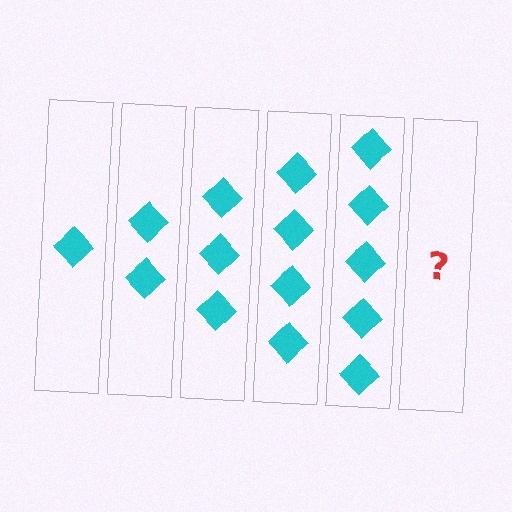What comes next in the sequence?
The next element should be 6 diamonds.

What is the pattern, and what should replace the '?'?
The pattern is that each step adds one more diamond. The '?' should be 6 diamonds.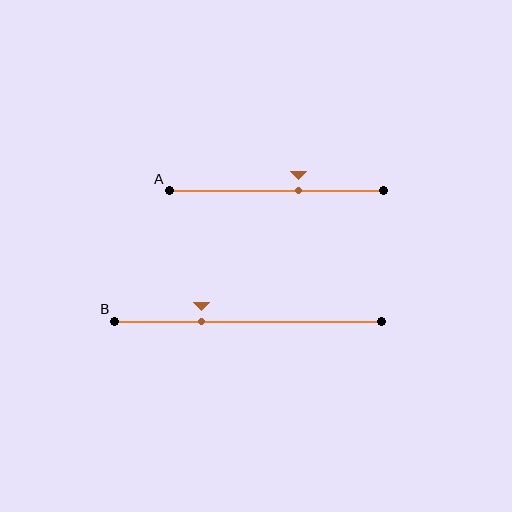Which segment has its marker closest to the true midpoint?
Segment A has its marker closest to the true midpoint.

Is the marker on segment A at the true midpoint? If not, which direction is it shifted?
No, the marker on segment A is shifted to the right by about 10% of the segment length.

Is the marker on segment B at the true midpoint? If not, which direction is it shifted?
No, the marker on segment B is shifted to the left by about 18% of the segment length.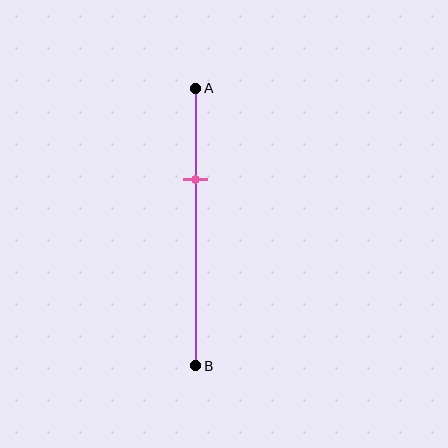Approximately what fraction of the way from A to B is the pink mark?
The pink mark is approximately 35% of the way from A to B.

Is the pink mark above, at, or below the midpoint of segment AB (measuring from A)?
The pink mark is above the midpoint of segment AB.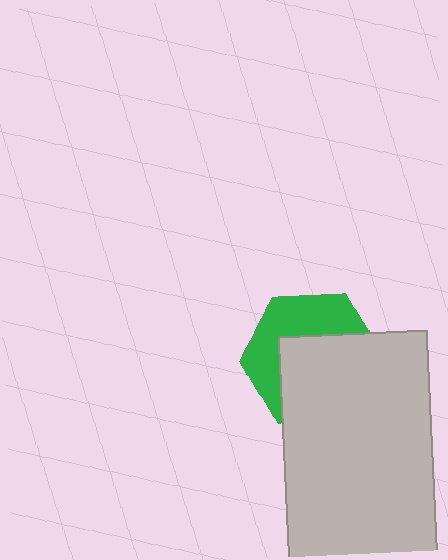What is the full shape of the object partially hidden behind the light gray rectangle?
The partially hidden object is a green hexagon.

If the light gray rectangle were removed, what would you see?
You would see the complete green hexagon.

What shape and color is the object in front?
The object in front is a light gray rectangle.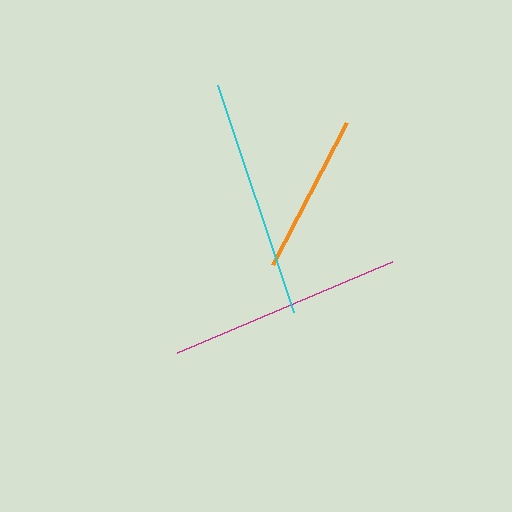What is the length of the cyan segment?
The cyan segment is approximately 238 pixels long.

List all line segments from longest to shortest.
From longest to shortest: cyan, magenta, orange.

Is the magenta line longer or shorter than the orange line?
The magenta line is longer than the orange line.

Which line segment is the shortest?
The orange line is the shortest at approximately 160 pixels.